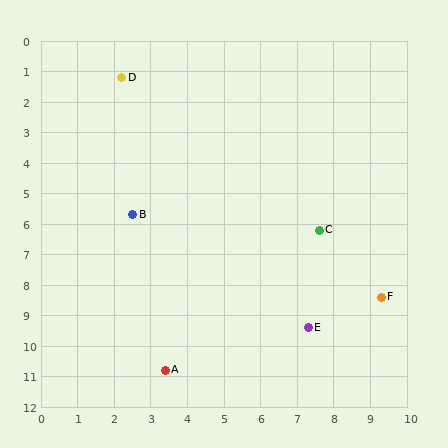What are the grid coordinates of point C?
Point C is at approximately (7.6, 6.2).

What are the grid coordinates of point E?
Point E is at approximately (7.3, 9.4).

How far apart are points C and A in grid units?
Points C and A are about 6.2 grid units apart.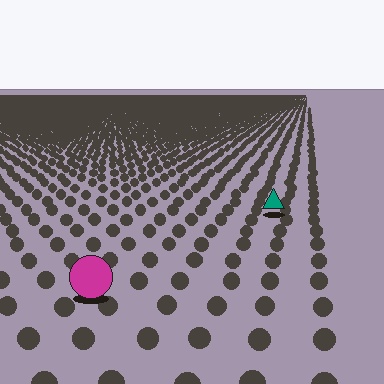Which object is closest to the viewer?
The magenta circle is closest. The texture marks near it are larger and more spread out.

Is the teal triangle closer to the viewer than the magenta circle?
No. The magenta circle is closer — you can tell from the texture gradient: the ground texture is coarser near it.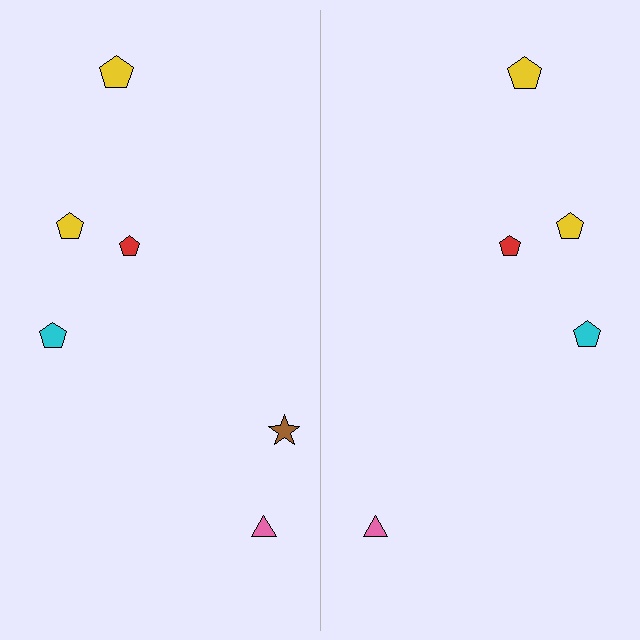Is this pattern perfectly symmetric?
No, the pattern is not perfectly symmetric. A brown star is missing from the right side.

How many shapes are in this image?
There are 11 shapes in this image.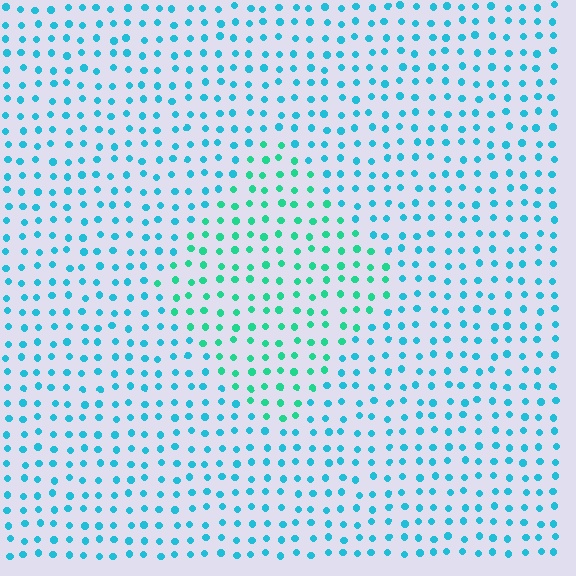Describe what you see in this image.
The image is filled with small cyan elements in a uniform arrangement. A diamond-shaped region is visible where the elements are tinted to a slightly different hue, forming a subtle color boundary.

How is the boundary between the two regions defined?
The boundary is defined purely by a slight shift in hue (about 32 degrees). Spacing, size, and orientation are identical on both sides.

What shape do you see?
I see a diamond.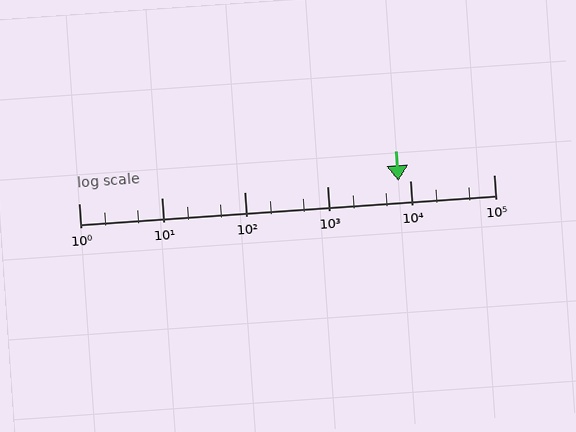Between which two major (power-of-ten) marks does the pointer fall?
The pointer is between 1000 and 10000.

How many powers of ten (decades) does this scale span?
The scale spans 5 decades, from 1 to 100000.